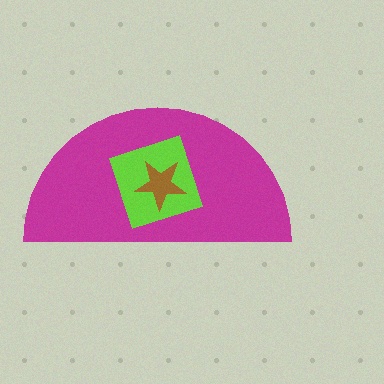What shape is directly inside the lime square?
The brown star.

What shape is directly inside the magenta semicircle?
The lime square.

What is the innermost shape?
The brown star.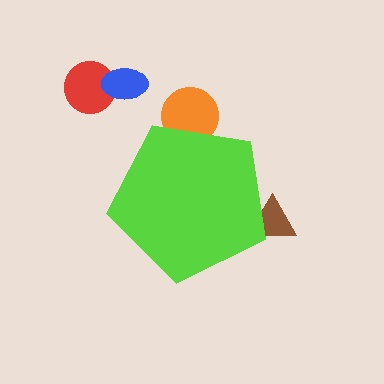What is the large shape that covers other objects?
A lime pentagon.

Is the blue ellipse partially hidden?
No, the blue ellipse is fully visible.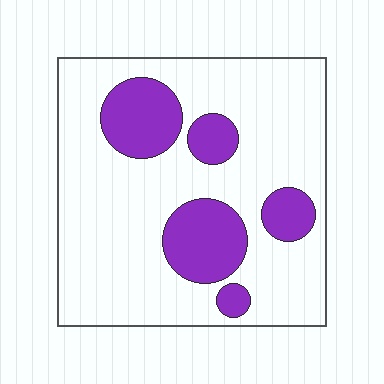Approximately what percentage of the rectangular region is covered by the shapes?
Approximately 25%.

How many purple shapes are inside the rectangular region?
5.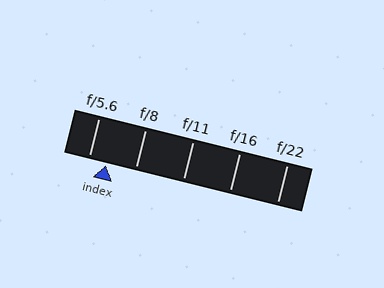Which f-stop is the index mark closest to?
The index mark is closest to f/5.6.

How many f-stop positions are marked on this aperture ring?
There are 5 f-stop positions marked.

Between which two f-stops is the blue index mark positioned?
The index mark is between f/5.6 and f/8.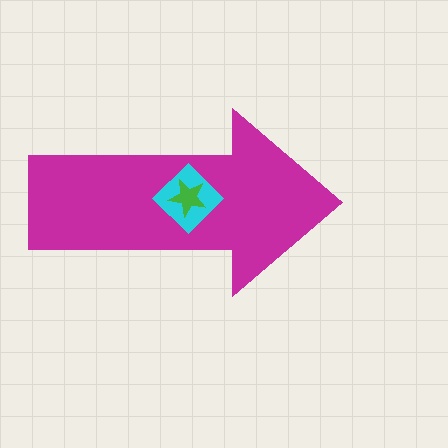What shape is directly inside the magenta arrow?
The cyan diamond.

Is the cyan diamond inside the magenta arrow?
Yes.